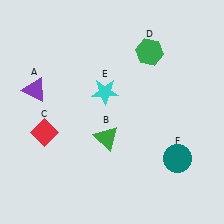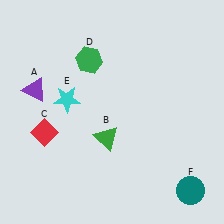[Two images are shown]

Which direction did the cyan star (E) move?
The cyan star (E) moved left.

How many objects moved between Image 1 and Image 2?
3 objects moved between the two images.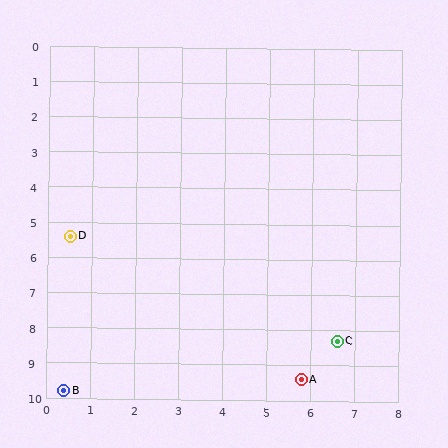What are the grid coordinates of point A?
Point A is at approximately (5.8, 9.4).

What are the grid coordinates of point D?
Point D is at approximately (0.5, 5.4).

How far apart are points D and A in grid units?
Points D and A are about 6.6 grid units apart.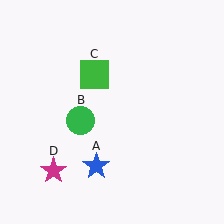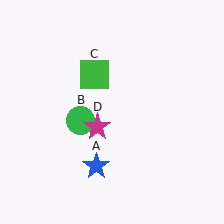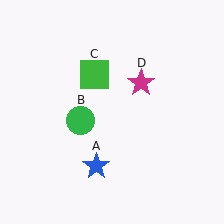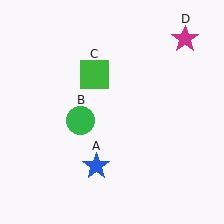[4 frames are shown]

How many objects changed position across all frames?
1 object changed position: magenta star (object D).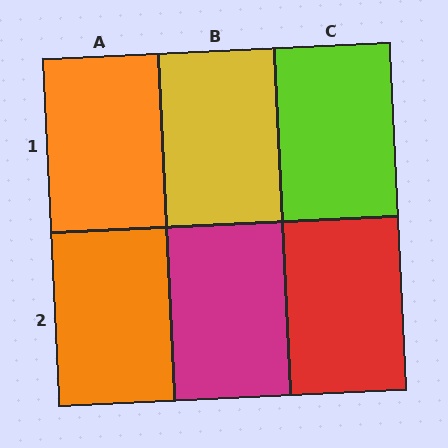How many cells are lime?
1 cell is lime.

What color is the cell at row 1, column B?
Yellow.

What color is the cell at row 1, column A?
Orange.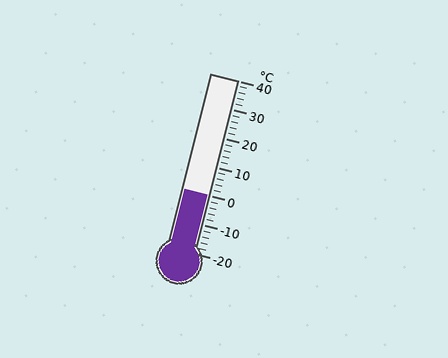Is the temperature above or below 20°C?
The temperature is below 20°C.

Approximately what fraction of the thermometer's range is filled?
The thermometer is filled to approximately 35% of its range.